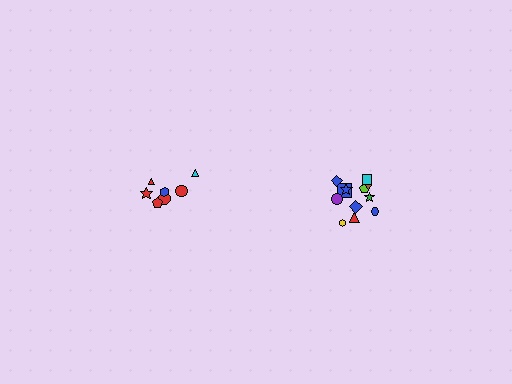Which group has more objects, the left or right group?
The right group.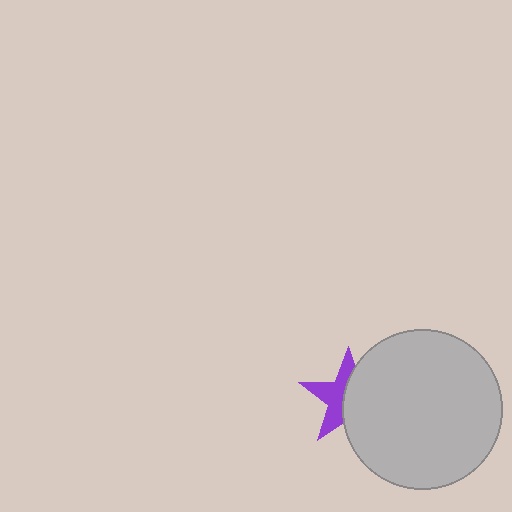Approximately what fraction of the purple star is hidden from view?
Roughly 52% of the purple star is hidden behind the light gray circle.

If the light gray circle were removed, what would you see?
You would see the complete purple star.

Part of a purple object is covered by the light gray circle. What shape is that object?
It is a star.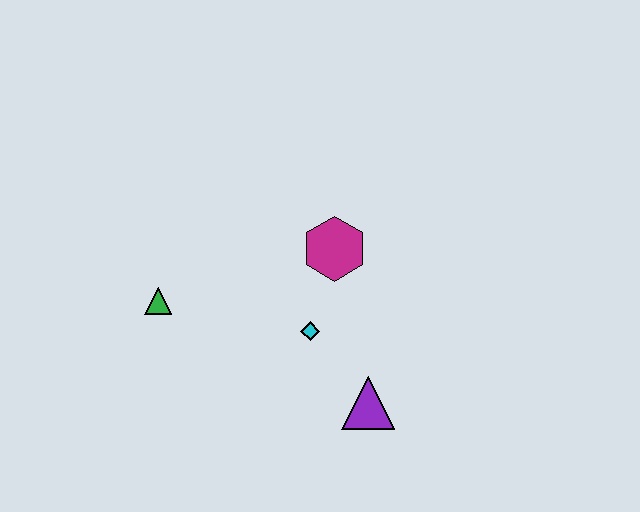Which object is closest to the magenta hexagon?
The cyan diamond is closest to the magenta hexagon.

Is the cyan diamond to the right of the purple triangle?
No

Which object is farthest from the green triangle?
The purple triangle is farthest from the green triangle.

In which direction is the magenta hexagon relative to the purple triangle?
The magenta hexagon is above the purple triangle.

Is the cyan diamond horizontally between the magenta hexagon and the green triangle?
Yes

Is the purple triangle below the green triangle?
Yes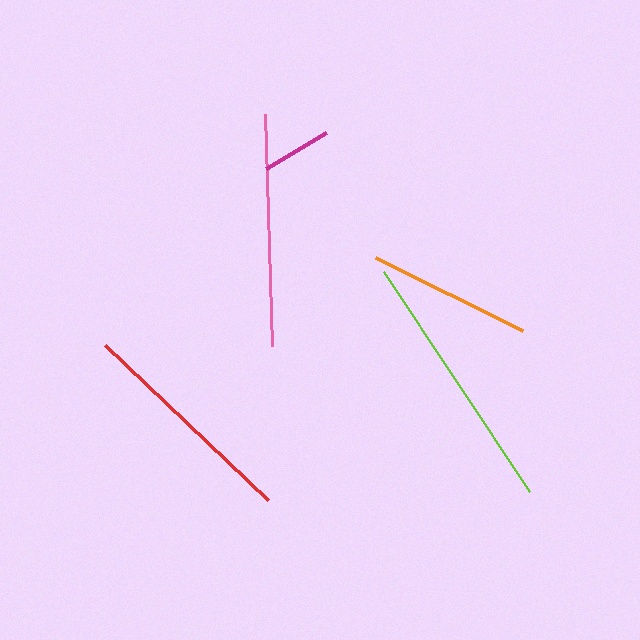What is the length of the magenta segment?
The magenta segment is approximately 70 pixels long.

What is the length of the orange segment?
The orange segment is approximately 164 pixels long.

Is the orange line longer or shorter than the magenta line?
The orange line is longer than the magenta line.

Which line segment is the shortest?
The magenta line is the shortest at approximately 70 pixels.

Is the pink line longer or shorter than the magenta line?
The pink line is longer than the magenta line.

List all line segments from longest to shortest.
From longest to shortest: lime, pink, red, orange, magenta.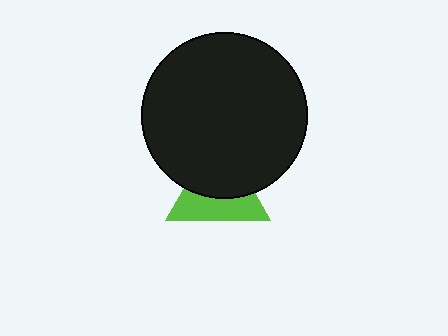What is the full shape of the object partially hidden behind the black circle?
The partially hidden object is a lime triangle.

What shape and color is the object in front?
The object in front is a black circle.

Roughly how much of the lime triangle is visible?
About half of it is visible (roughly 47%).